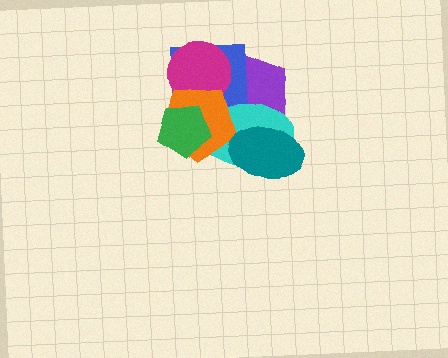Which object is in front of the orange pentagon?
The green pentagon is in front of the orange pentagon.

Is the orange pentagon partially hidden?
Yes, it is partially covered by another shape.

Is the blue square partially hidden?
Yes, it is partially covered by another shape.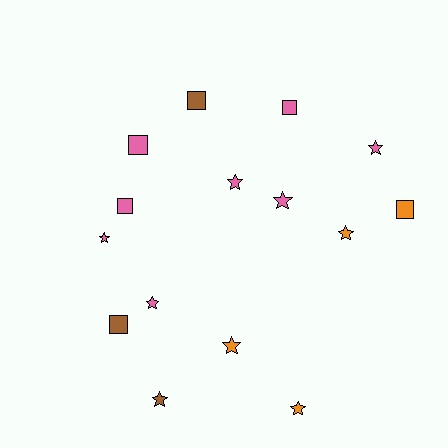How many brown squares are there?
There are 2 brown squares.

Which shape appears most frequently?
Star, with 9 objects.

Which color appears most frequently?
Pink, with 8 objects.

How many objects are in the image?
There are 15 objects.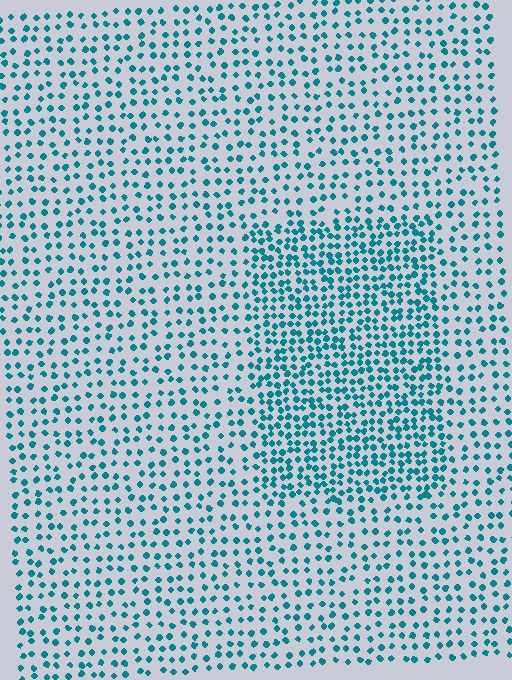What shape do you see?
I see a rectangle.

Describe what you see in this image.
The image contains small teal elements arranged at two different densities. A rectangle-shaped region is visible where the elements are more densely packed than the surrounding area.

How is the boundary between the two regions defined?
The boundary is defined by a change in element density (approximately 1.9x ratio). All elements are the same color, size, and shape.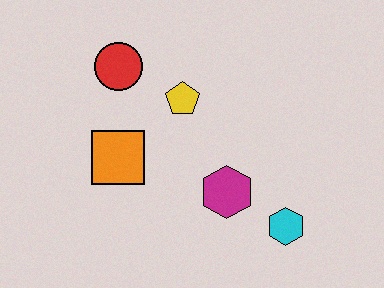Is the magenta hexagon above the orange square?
No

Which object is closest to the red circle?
The yellow pentagon is closest to the red circle.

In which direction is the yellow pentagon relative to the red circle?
The yellow pentagon is to the right of the red circle.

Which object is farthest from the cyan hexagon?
The red circle is farthest from the cyan hexagon.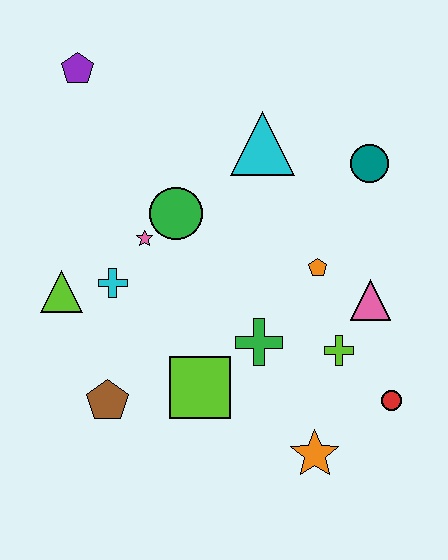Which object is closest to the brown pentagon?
The lime square is closest to the brown pentagon.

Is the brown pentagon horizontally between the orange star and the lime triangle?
Yes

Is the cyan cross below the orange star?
No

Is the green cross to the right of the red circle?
No